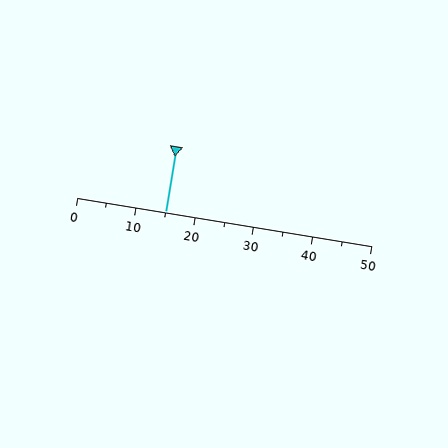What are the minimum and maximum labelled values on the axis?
The axis runs from 0 to 50.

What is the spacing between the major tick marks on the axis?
The major ticks are spaced 10 apart.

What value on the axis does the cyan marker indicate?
The marker indicates approximately 15.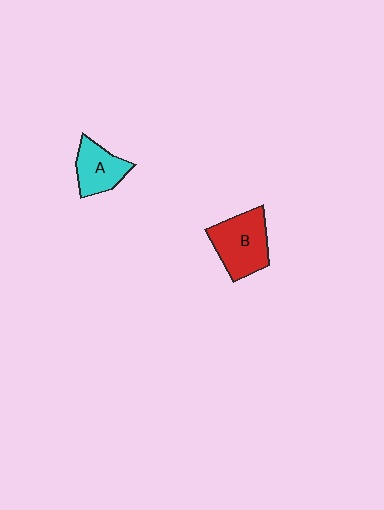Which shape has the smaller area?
Shape A (cyan).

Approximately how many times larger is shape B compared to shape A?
Approximately 1.4 times.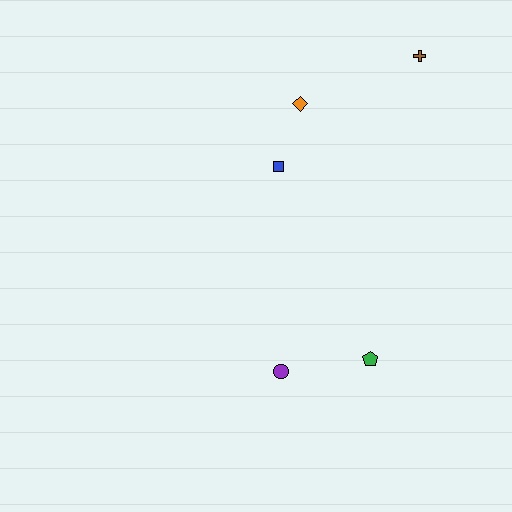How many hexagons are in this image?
There are no hexagons.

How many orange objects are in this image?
There is 1 orange object.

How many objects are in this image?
There are 5 objects.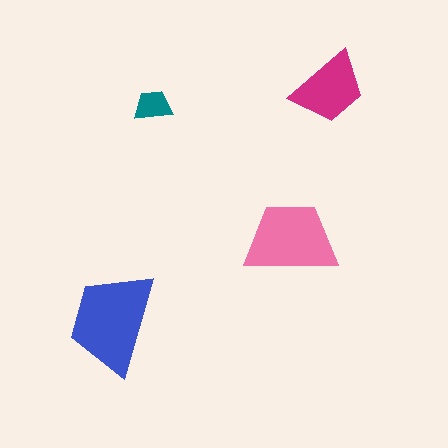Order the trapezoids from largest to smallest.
the blue one, the pink one, the magenta one, the teal one.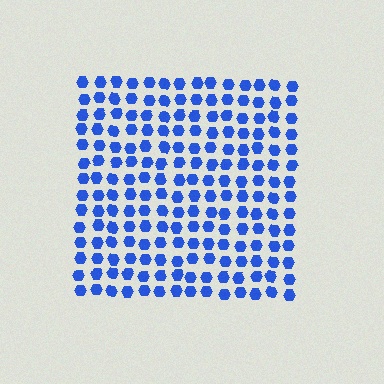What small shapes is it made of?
It is made of small hexagons.